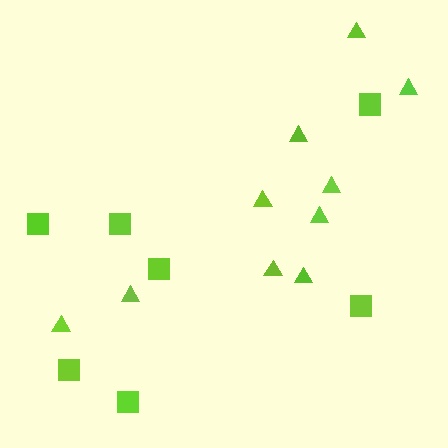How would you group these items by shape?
There are 2 groups: one group of squares (7) and one group of triangles (10).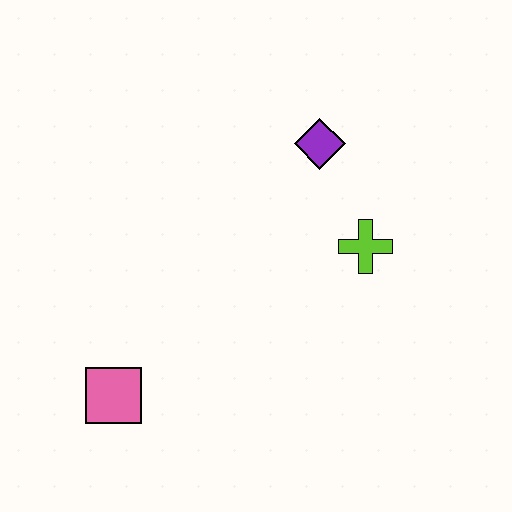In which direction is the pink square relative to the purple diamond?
The pink square is below the purple diamond.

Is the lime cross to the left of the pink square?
No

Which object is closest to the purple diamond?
The lime cross is closest to the purple diamond.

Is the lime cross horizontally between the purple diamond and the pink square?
No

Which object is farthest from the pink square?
The purple diamond is farthest from the pink square.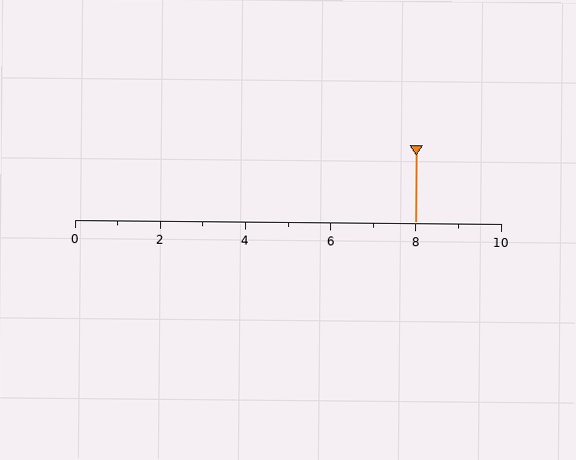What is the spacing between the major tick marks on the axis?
The major ticks are spaced 2 apart.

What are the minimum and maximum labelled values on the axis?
The axis runs from 0 to 10.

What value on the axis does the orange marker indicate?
The marker indicates approximately 8.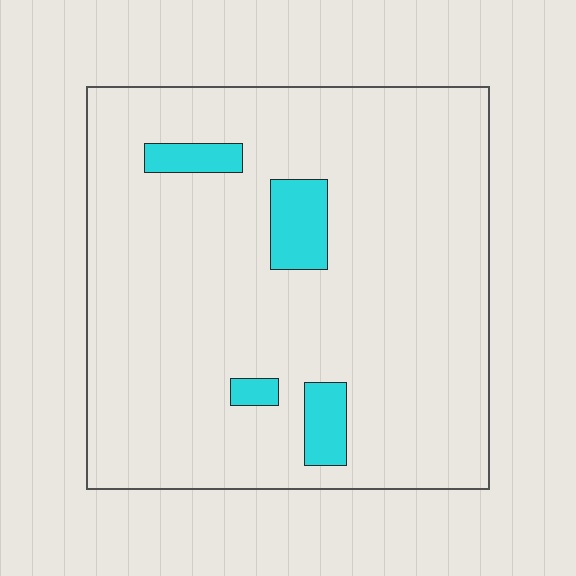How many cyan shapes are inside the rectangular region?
4.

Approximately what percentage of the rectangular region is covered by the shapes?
Approximately 10%.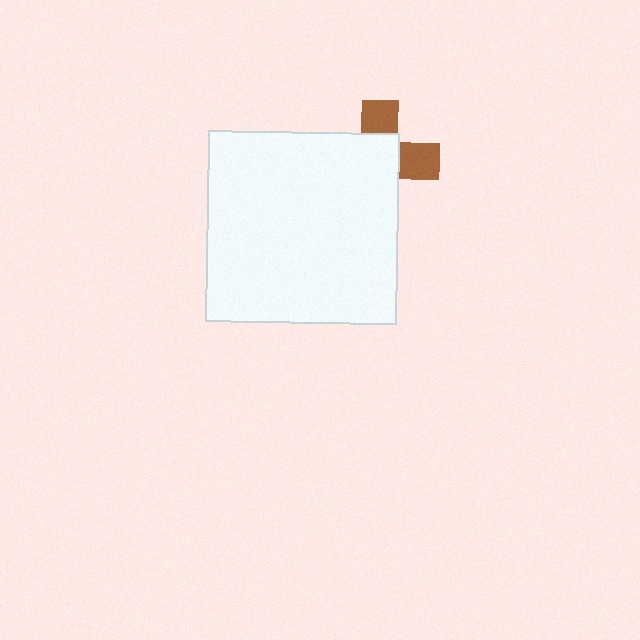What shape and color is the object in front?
The object in front is a white square.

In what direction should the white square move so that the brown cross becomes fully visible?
The white square should move toward the lower-left. That is the shortest direction to clear the overlap and leave the brown cross fully visible.